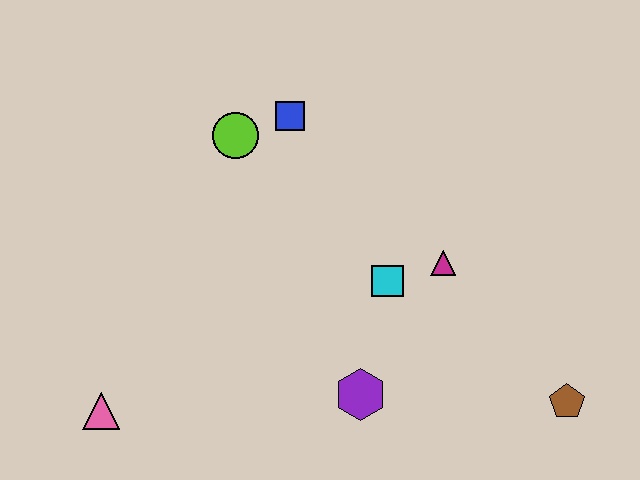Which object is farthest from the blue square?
The brown pentagon is farthest from the blue square.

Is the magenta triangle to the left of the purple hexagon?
No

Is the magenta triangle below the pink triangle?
No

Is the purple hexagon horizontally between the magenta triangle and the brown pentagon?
No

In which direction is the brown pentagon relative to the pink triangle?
The brown pentagon is to the right of the pink triangle.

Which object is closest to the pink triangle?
The purple hexagon is closest to the pink triangle.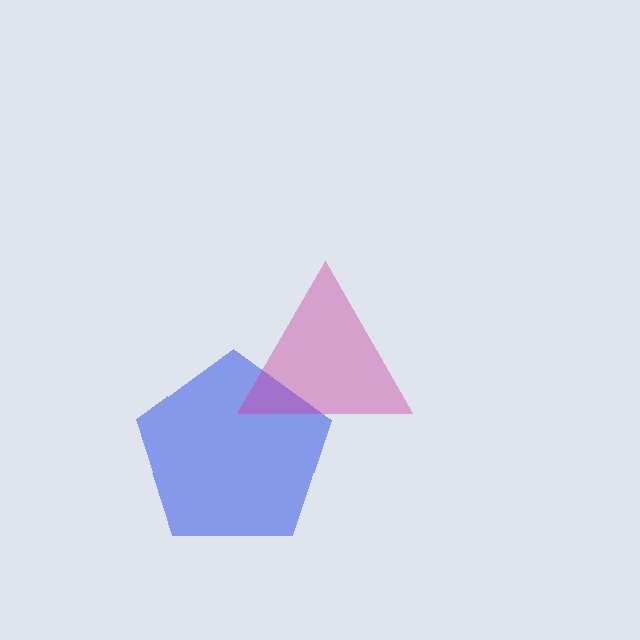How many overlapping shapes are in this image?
There are 2 overlapping shapes in the image.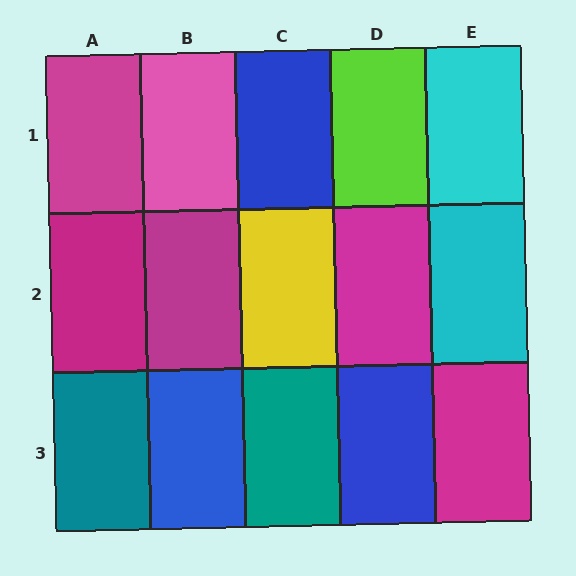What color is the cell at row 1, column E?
Cyan.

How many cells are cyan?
2 cells are cyan.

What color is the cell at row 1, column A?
Magenta.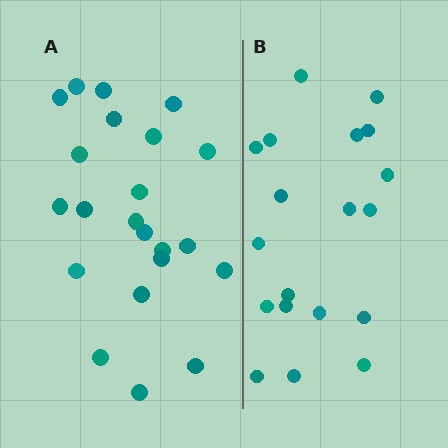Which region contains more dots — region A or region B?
Region A (the left region) has more dots.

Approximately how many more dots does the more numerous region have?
Region A has just a few more — roughly 2 or 3 more dots than region B.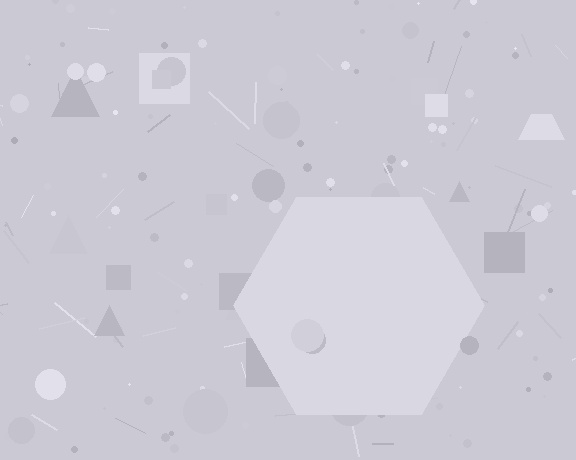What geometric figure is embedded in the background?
A hexagon is embedded in the background.